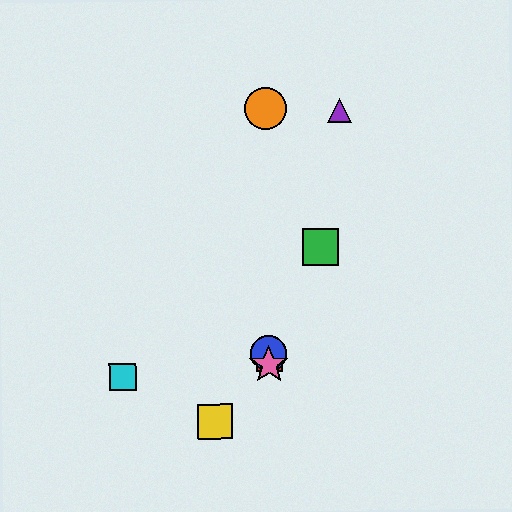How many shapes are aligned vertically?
4 shapes (the red square, the blue circle, the orange circle, the pink star) are aligned vertically.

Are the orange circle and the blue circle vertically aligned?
Yes, both are at x≈265.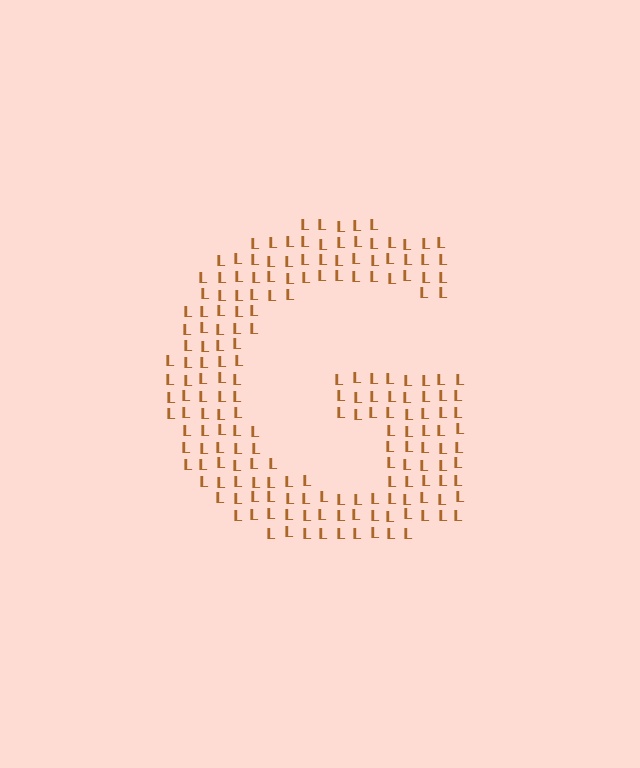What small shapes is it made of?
It is made of small letter L's.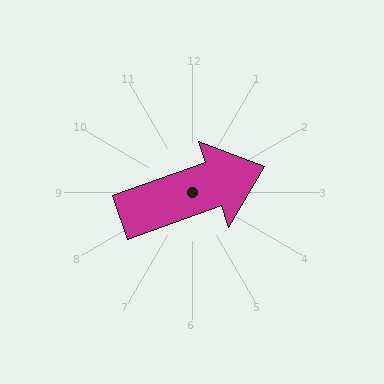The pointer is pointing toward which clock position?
Roughly 2 o'clock.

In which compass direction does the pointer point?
East.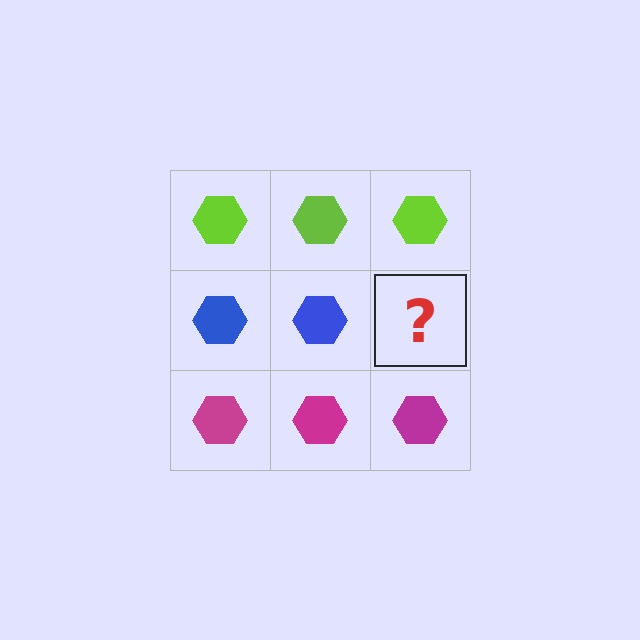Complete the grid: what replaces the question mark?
The question mark should be replaced with a blue hexagon.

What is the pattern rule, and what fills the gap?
The rule is that each row has a consistent color. The gap should be filled with a blue hexagon.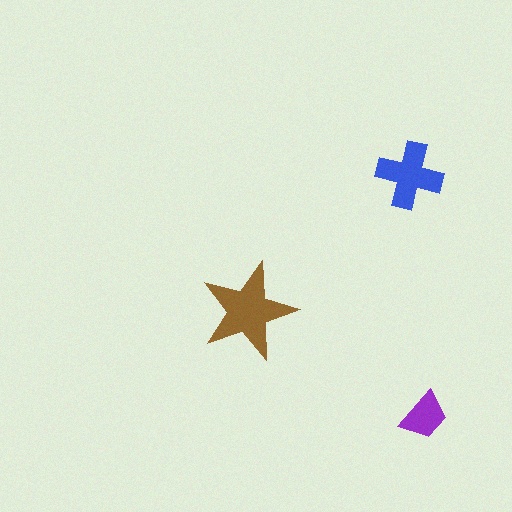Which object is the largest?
The brown star.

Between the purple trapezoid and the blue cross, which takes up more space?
The blue cross.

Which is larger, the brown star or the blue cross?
The brown star.